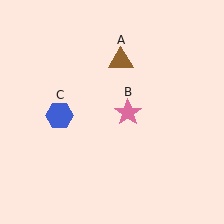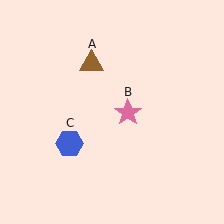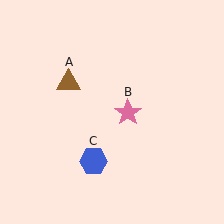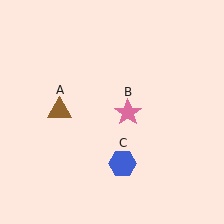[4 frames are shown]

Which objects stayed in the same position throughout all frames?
Pink star (object B) remained stationary.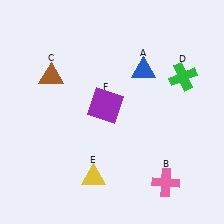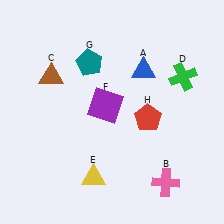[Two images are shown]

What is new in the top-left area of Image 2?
A teal pentagon (G) was added in the top-left area of Image 2.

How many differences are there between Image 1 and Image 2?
There are 2 differences between the two images.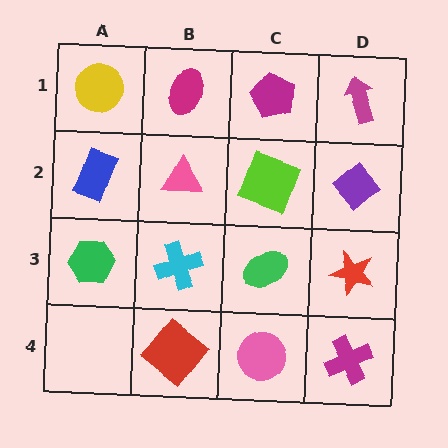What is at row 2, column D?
A purple diamond.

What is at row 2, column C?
A lime square.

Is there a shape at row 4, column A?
No, that cell is empty.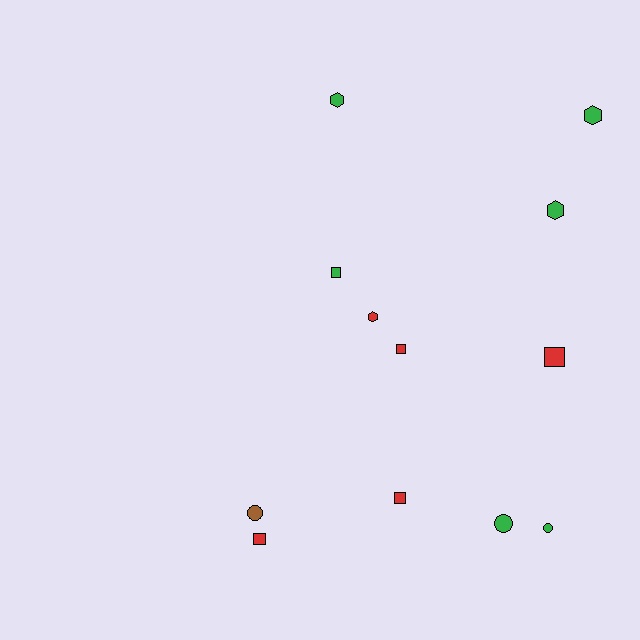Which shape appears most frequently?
Square, with 5 objects.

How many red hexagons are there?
There is 1 red hexagon.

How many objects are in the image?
There are 12 objects.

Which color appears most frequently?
Green, with 6 objects.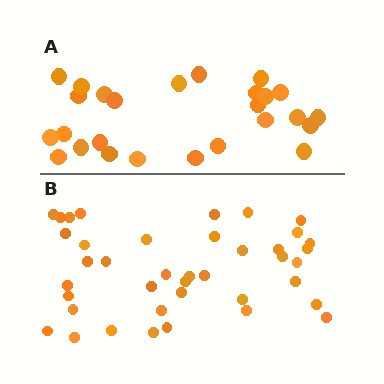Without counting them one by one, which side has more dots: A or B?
Region B (the bottom region) has more dots.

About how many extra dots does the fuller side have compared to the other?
Region B has approximately 15 more dots than region A.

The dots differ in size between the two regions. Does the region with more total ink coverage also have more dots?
No. Region A has more total ink coverage because its dots are larger, but region B actually contains more individual dots. Total area can be misleading — the number of items is what matters here.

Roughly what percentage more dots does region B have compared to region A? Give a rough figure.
About 55% more.